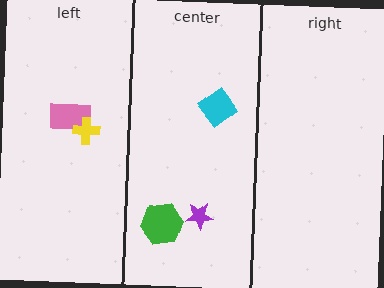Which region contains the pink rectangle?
The left region.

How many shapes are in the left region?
2.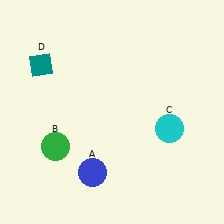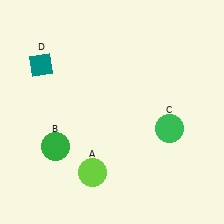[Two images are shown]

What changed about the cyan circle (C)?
In Image 1, C is cyan. In Image 2, it changed to green.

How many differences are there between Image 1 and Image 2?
There are 2 differences between the two images.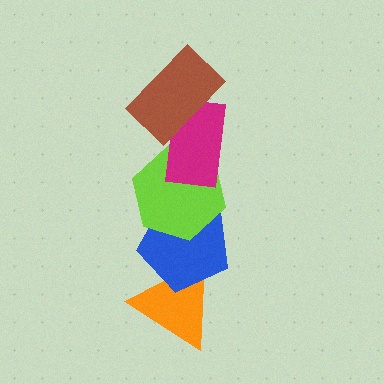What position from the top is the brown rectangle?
The brown rectangle is 1st from the top.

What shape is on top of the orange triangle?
The blue pentagon is on top of the orange triangle.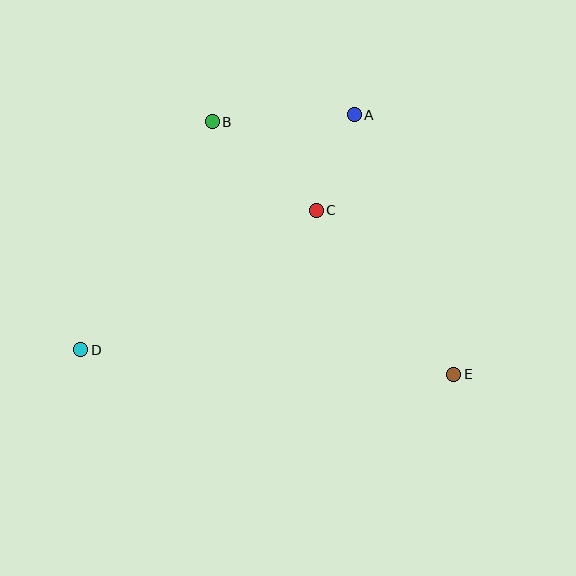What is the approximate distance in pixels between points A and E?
The distance between A and E is approximately 278 pixels.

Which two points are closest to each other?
Points A and C are closest to each other.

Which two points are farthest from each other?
Points D and E are farthest from each other.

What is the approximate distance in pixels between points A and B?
The distance between A and B is approximately 142 pixels.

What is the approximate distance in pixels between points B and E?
The distance between B and E is approximately 349 pixels.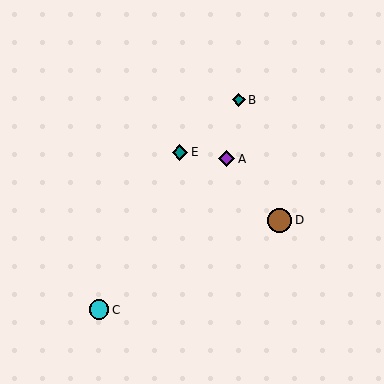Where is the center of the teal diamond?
The center of the teal diamond is at (180, 152).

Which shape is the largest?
The brown circle (labeled D) is the largest.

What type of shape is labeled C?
Shape C is a cyan circle.